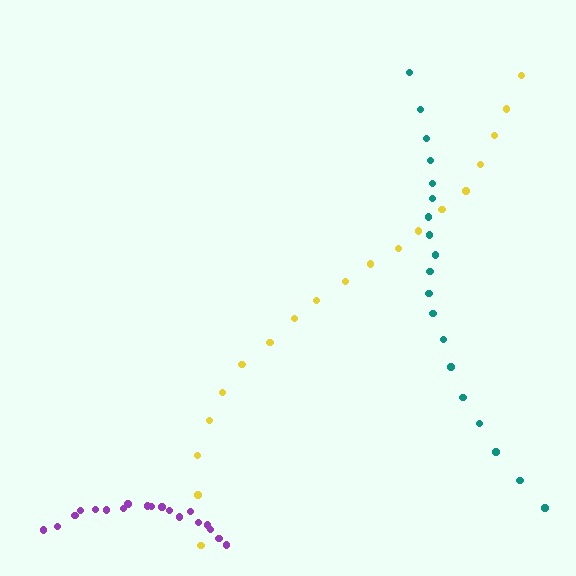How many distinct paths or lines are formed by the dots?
There are 3 distinct paths.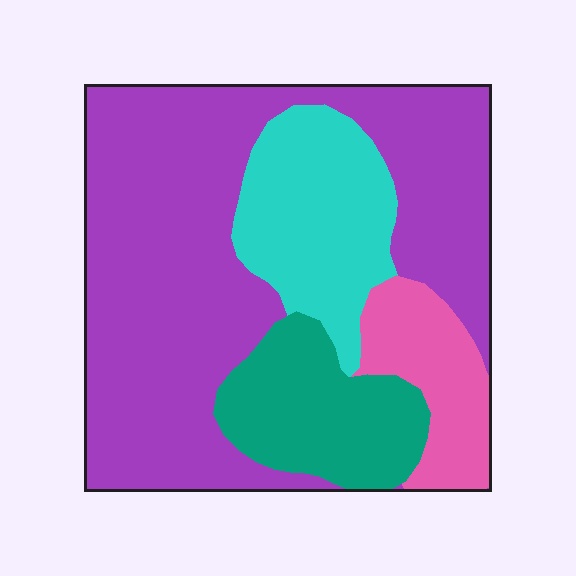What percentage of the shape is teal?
Teal covers about 15% of the shape.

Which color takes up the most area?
Purple, at roughly 55%.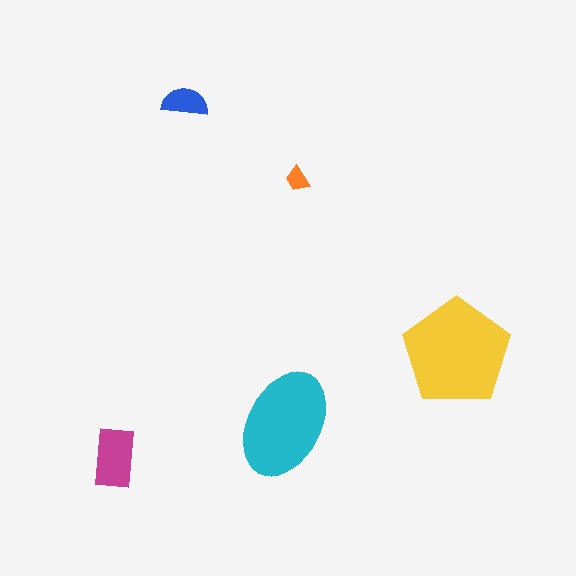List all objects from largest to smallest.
The yellow pentagon, the cyan ellipse, the magenta rectangle, the blue semicircle, the orange trapezoid.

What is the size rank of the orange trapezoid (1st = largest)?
5th.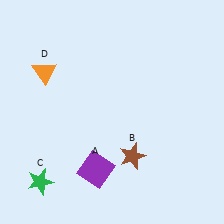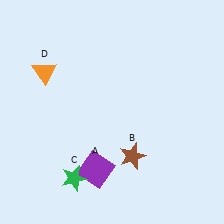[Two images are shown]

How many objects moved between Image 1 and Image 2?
1 object moved between the two images.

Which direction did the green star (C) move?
The green star (C) moved right.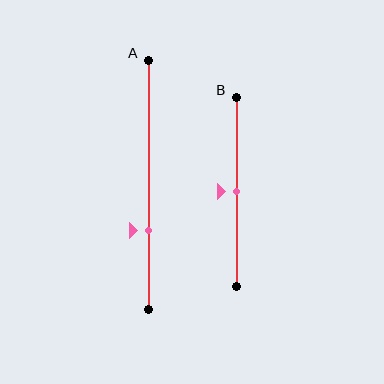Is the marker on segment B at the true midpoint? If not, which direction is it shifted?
Yes, the marker on segment B is at the true midpoint.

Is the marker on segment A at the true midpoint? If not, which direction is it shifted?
No, the marker on segment A is shifted downward by about 18% of the segment length.